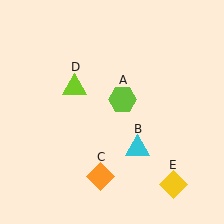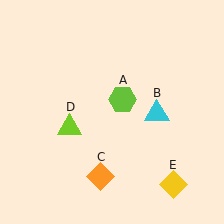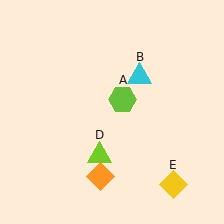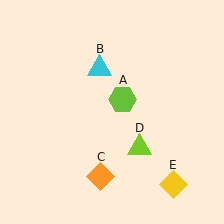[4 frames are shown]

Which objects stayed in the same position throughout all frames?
Lime hexagon (object A) and orange diamond (object C) and yellow diamond (object E) remained stationary.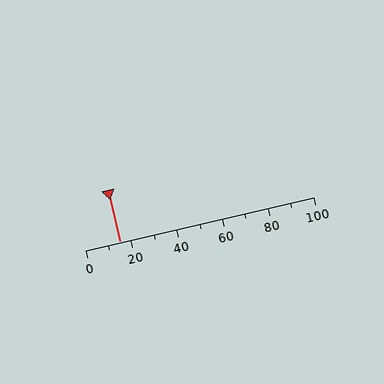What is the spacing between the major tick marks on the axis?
The major ticks are spaced 20 apart.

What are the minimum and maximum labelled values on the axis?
The axis runs from 0 to 100.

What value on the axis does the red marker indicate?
The marker indicates approximately 15.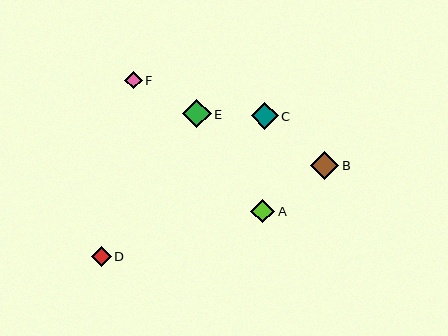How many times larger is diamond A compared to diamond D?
Diamond A is approximately 1.2 times the size of diamond D.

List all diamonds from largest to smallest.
From largest to smallest: B, E, C, A, D, F.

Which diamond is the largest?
Diamond B is the largest with a size of approximately 28 pixels.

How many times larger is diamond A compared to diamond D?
Diamond A is approximately 1.2 times the size of diamond D.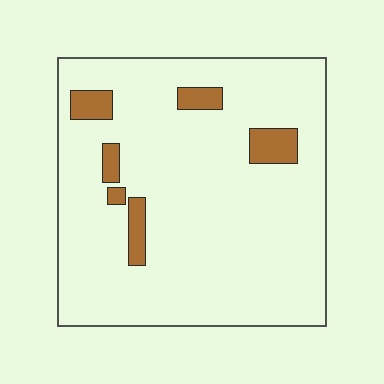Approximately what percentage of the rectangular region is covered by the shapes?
Approximately 10%.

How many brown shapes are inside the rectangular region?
6.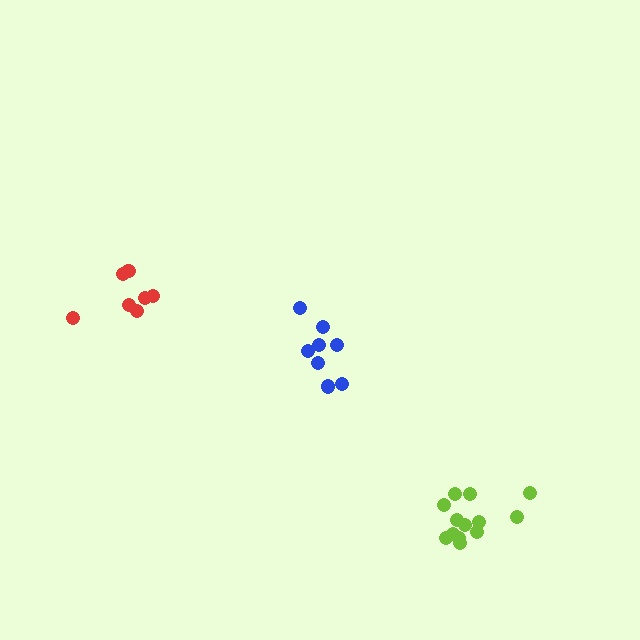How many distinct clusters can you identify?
There are 3 distinct clusters.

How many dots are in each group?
Group 1: 8 dots, Group 2: 13 dots, Group 3: 7 dots (28 total).